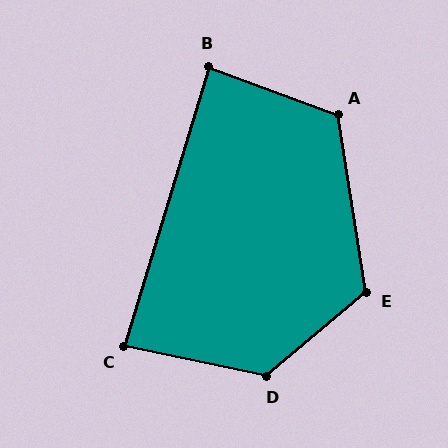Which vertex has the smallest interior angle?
C, at approximately 85 degrees.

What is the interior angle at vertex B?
Approximately 87 degrees (approximately right).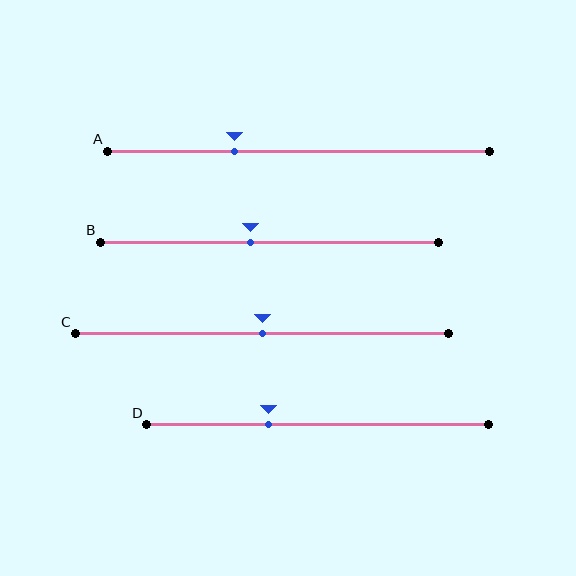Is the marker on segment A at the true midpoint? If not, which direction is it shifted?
No, the marker on segment A is shifted to the left by about 17% of the segment length.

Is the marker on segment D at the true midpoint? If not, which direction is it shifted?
No, the marker on segment D is shifted to the left by about 14% of the segment length.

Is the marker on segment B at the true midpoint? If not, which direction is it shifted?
No, the marker on segment B is shifted to the left by about 6% of the segment length.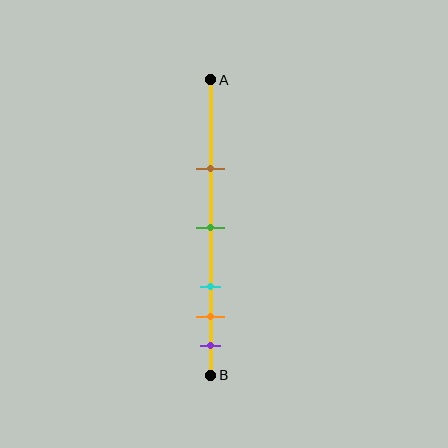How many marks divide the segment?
There are 5 marks dividing the segment.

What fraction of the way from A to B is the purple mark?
The purple mark is approximately 90% (0.9) of the way from A to B.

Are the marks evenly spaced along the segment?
No, the marks are not evenly spaced.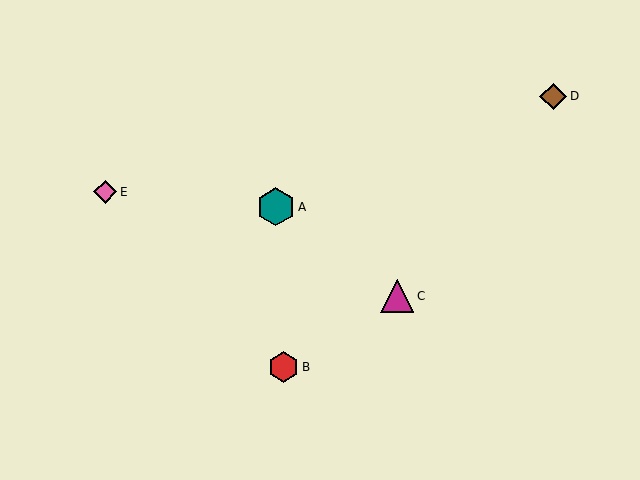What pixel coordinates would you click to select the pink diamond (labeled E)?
Click at (105, 192) to select the pink diamond E.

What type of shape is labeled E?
Shape E is a pink diamond.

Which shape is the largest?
The teal hexagon (labeled A) is the largest.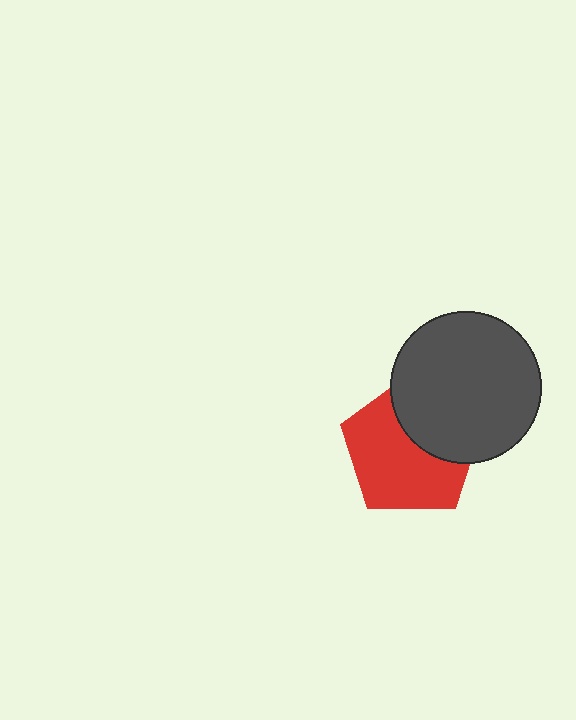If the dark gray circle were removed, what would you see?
You would see the complete red pentagon.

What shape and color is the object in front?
The object in front is a dark gray circle.